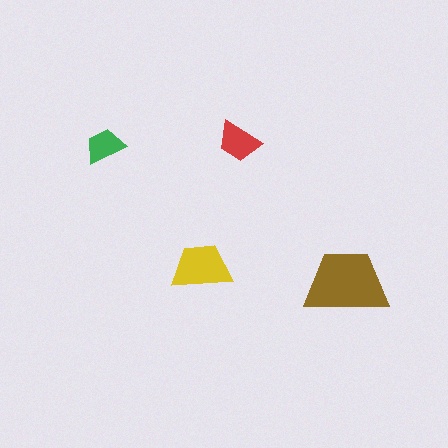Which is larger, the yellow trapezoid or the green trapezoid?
The yellow one.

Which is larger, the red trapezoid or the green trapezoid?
The red one.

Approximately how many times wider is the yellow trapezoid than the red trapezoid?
About 1.5 times wider.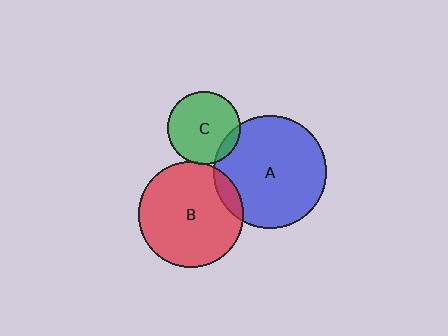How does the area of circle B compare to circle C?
Approximately 2.1 times.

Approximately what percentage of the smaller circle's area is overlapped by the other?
Approximately 10%.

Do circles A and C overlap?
Yes.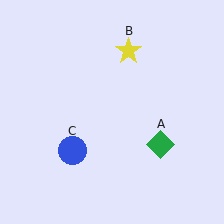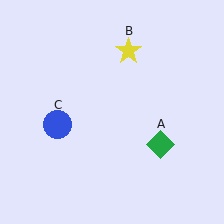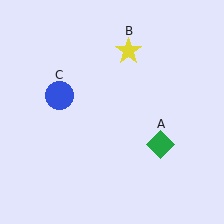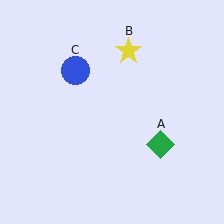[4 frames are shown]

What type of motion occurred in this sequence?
The blue circle (object C) rotated clockwise around the center of the scene.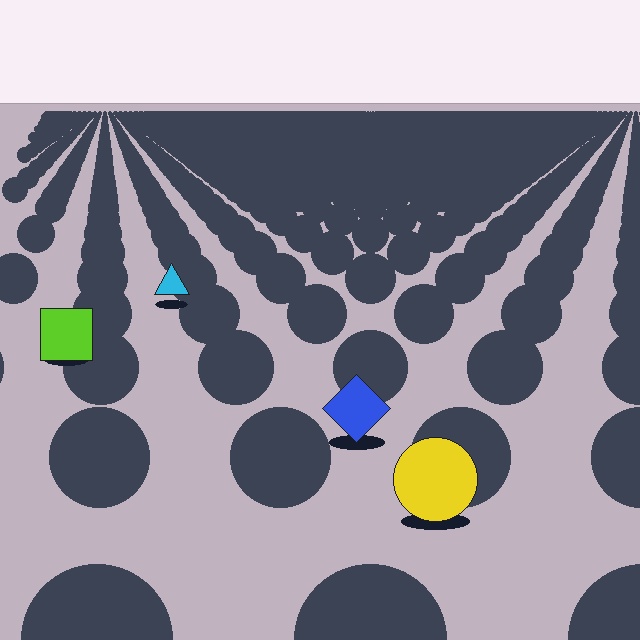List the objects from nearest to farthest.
From nearest to farthest: the yellow circle, the blue diamond, the lime square, the cyan triangle.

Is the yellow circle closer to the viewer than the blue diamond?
Yes. The yellow circle is closer — you can tell from the texture gradient: the ground texture is coarser near it.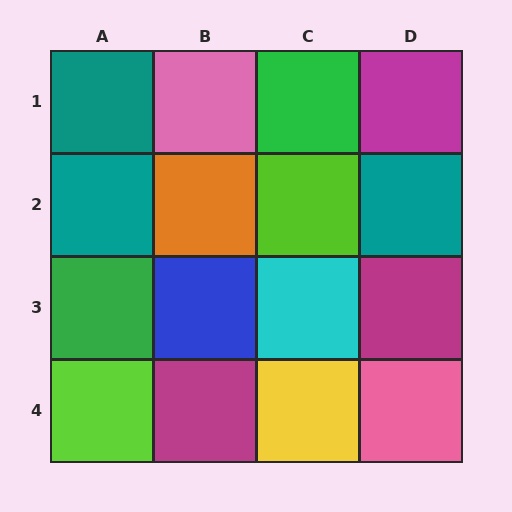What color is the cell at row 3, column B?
Blue.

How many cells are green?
2 cells are green.